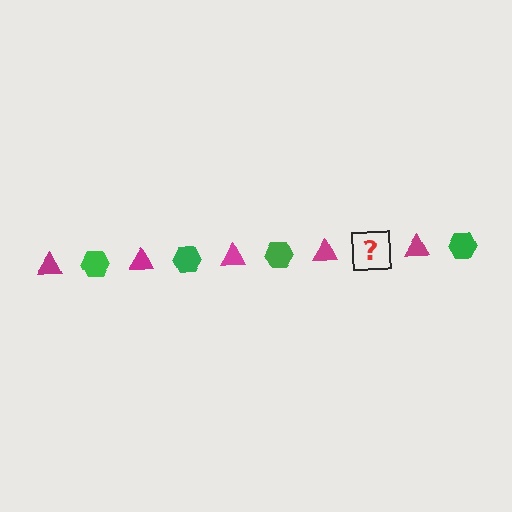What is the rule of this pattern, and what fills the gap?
The rule is that the pattern alternates between magenta triangle and green hexagon. The gap should be filled with a green hexagon.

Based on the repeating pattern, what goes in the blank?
The blank should be a green hexagon.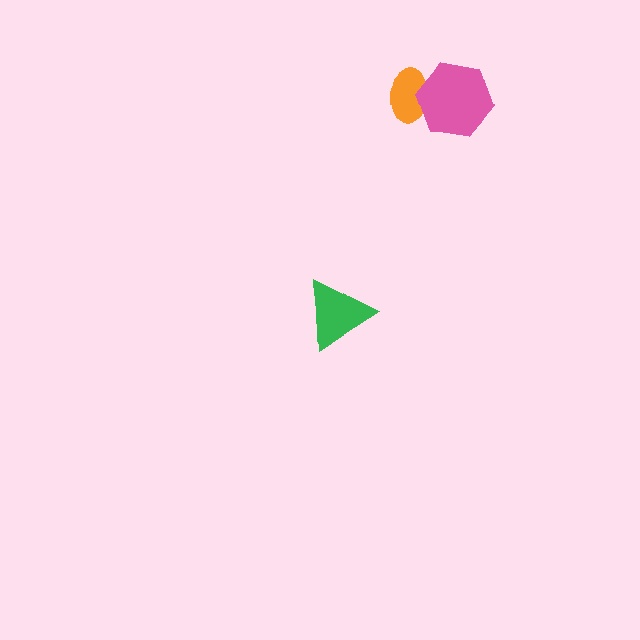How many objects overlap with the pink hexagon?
1 object overlaps with the pink hexagon.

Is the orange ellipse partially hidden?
Yes, it is partially covered by another shape.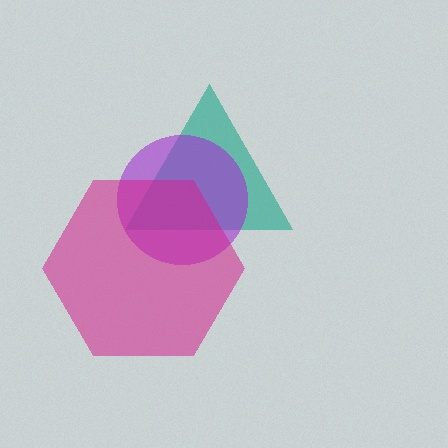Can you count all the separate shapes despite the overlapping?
Yes, there are 3 separate shapes.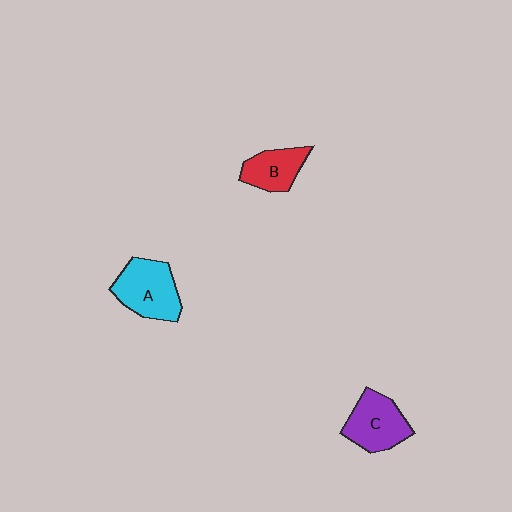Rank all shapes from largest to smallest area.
From largest to smallest: A (cyan), C (purple), B (red).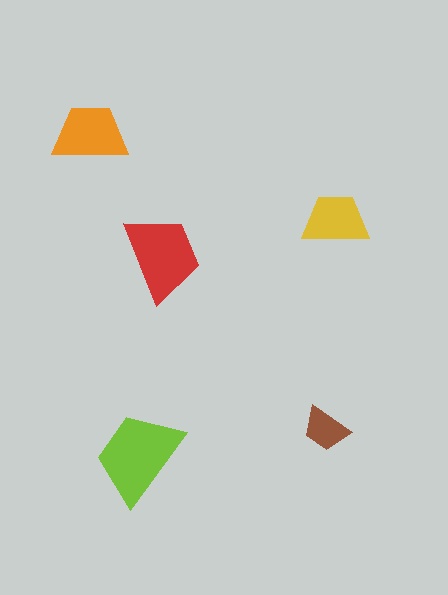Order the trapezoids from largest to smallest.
the lime one, the red one, the orange one, the yellow one, the brown one.